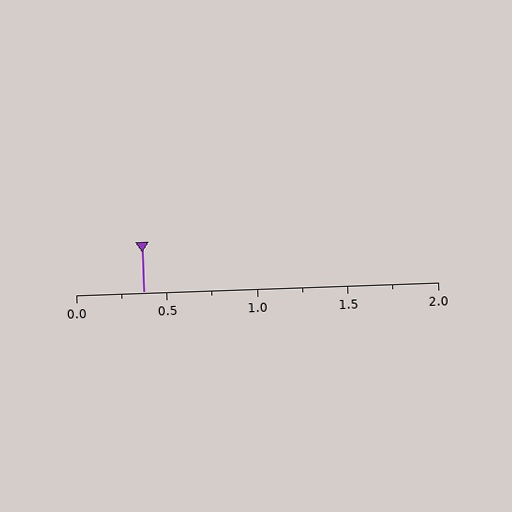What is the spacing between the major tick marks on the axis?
The major ticks are spaced 0.5 apart.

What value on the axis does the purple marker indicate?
The marker indicates approximately 0.38.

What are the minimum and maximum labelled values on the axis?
The axis runs from 0.0 to 2.0.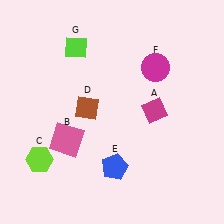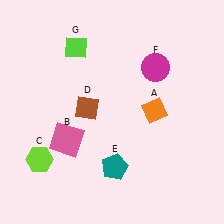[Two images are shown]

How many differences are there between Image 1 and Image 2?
There are 2 differences between the two images.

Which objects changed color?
A changed from magenta to orange. E changed from blue to teal.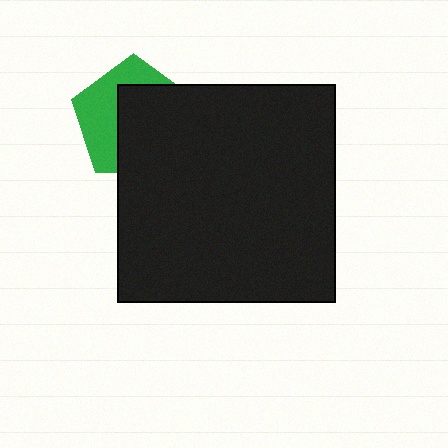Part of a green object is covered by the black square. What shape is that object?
It is a pentagon.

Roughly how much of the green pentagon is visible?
A small part of it is visible (roughly 42%).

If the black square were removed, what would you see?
You would see the complete green pentagon.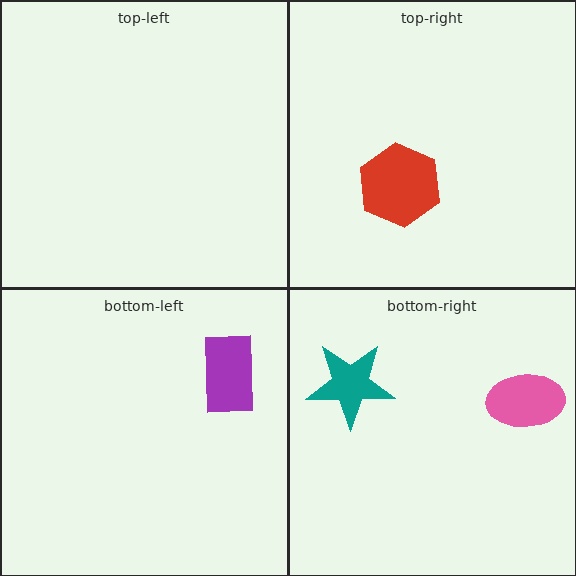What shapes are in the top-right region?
The red hexagon.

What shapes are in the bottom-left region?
The purple rectangle.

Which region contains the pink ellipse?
The bottom-right region.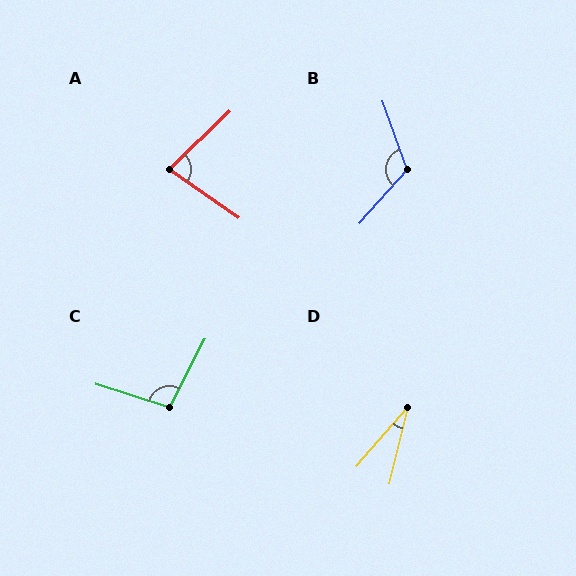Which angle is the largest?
B, at approximately 119 degrees.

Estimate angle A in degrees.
Approximately 79 degrees.